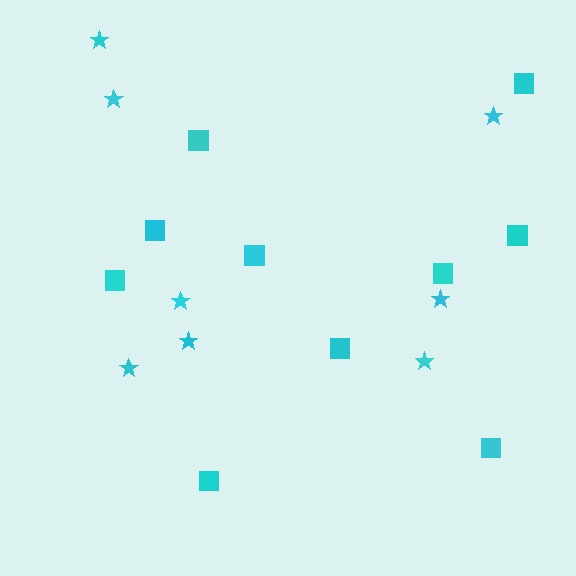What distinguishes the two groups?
There are 2 groups: one group of squares (10) and one group of stars (8).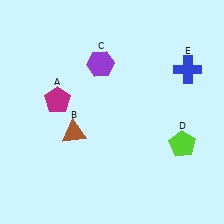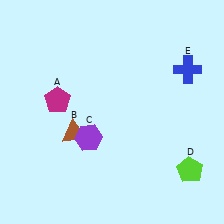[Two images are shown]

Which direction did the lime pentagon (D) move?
The lime pentagon (D) moved down.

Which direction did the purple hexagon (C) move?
The purple hexagon (C) moved down.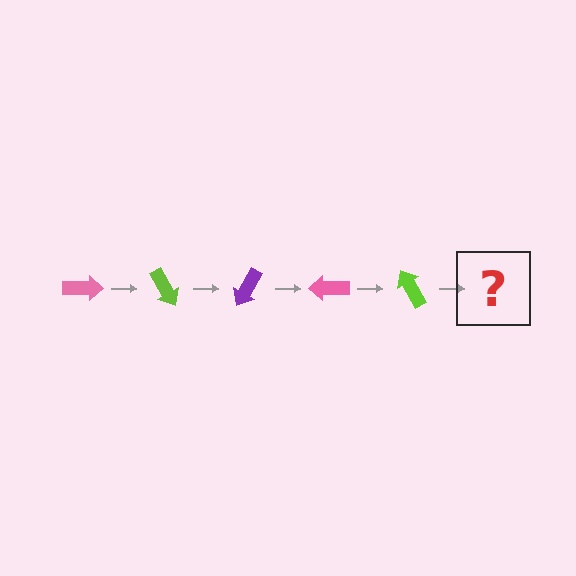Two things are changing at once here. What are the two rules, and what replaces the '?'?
The two rules are that it rotates 60 degrees each step and the color cycles through pink, lime, and purple. The '?' should be a purple arrow, rotated 300 degrees from the start.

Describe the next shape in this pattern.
It should be a purple arrow, rotated 300 degrees from the start.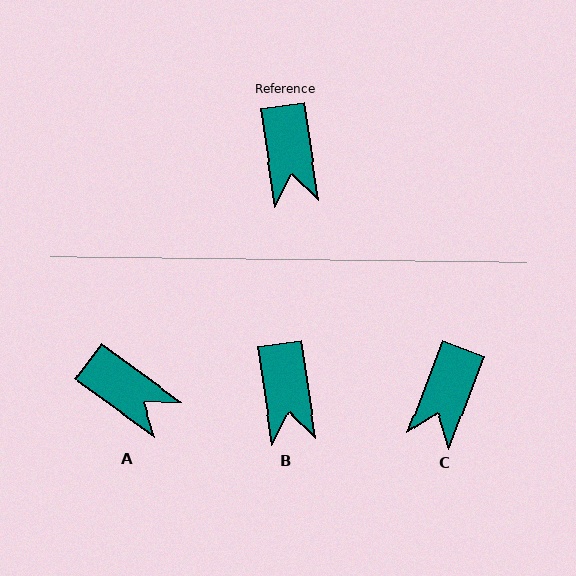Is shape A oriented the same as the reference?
No, it is off by about 46 degrees.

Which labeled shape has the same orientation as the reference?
B.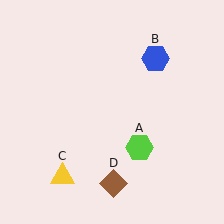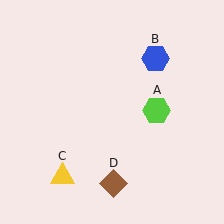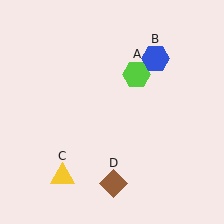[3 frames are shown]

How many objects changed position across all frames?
1 object changed position: lime hexagon (object A).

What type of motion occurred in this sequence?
The lime hexagon (object A) rotated counterclockwise around the center of the scene.